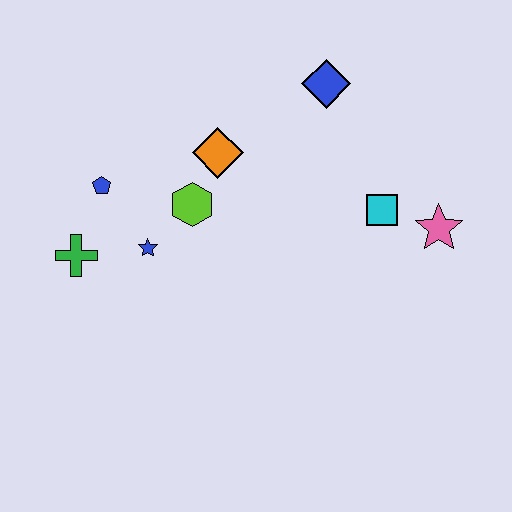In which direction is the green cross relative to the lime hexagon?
The green cross is to the left of the lime hexagon.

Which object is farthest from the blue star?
The pink star is farthest from the blue star.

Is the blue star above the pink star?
No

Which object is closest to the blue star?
The lime hexagon is closest to the blue star.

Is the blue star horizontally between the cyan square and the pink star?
No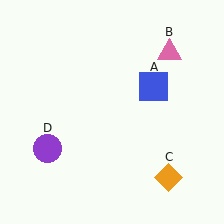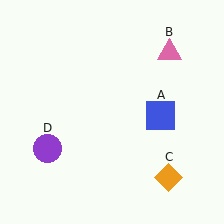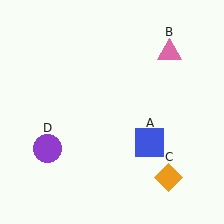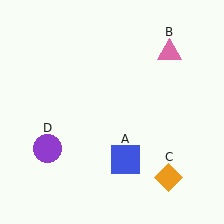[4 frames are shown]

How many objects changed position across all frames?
1 object changed position: blue square (object A).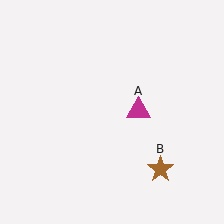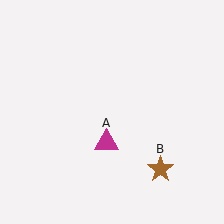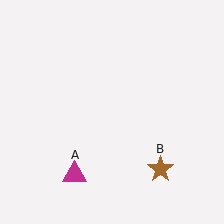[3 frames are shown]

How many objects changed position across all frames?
1 object changed position: magenta triangle (object A).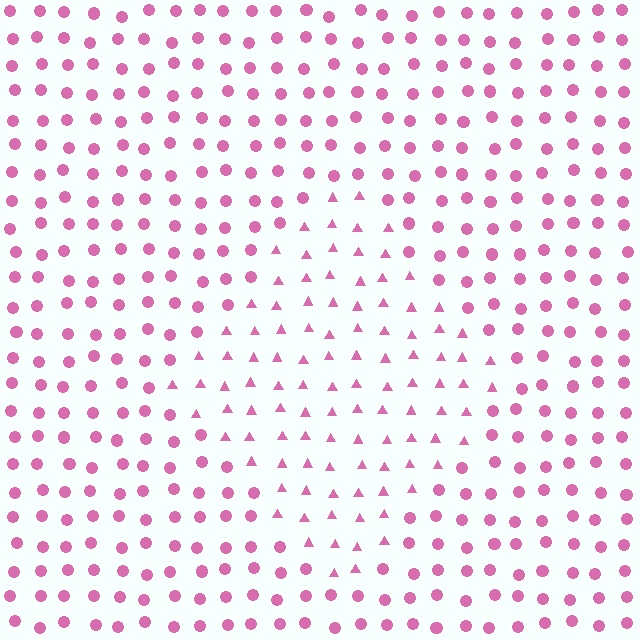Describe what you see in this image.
The image is filled with small pink elements arranged in a uniform grid. A diamond-shaped region contains triangles, while the surrounding area contains circles. The boundary is defined purely by the change in element shape.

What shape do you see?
I see a diamond.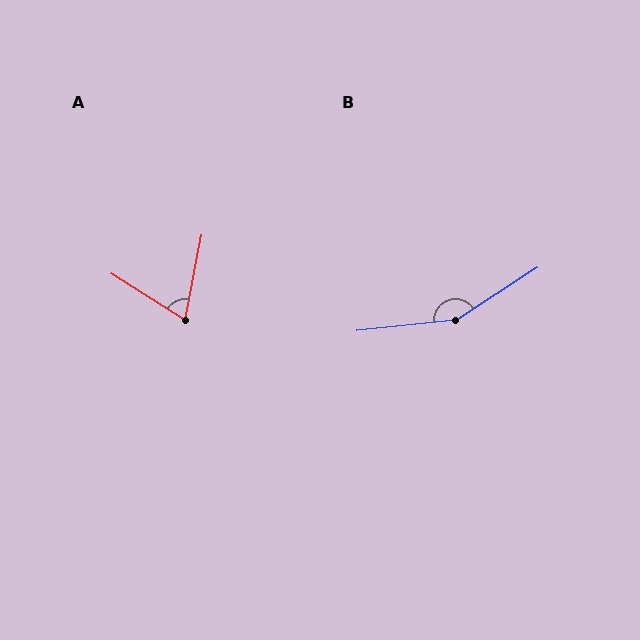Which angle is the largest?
B, at approximately 153 degrees.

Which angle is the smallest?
A, at approximately 69 degrees.